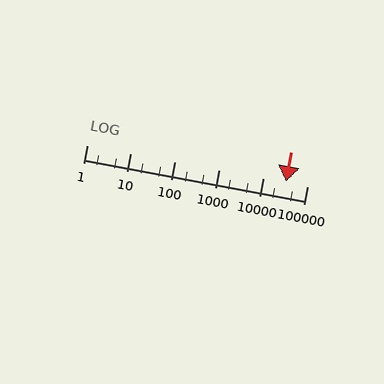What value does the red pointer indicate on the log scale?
The pointer indicates approximately 33000.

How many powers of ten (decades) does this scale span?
The scale spans 5 decades, from 1 to 100000.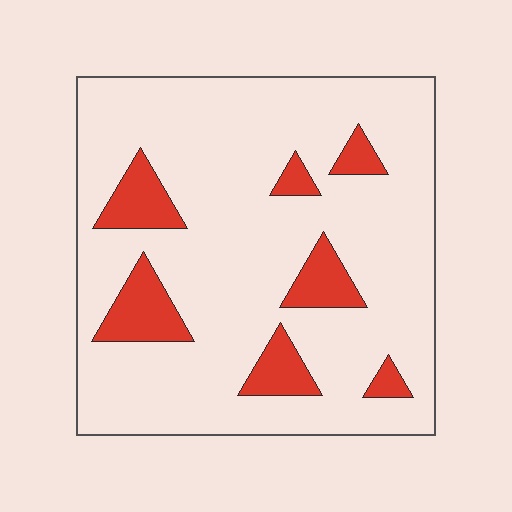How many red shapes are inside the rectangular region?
7.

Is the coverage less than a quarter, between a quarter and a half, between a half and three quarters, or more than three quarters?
Less than a quarter.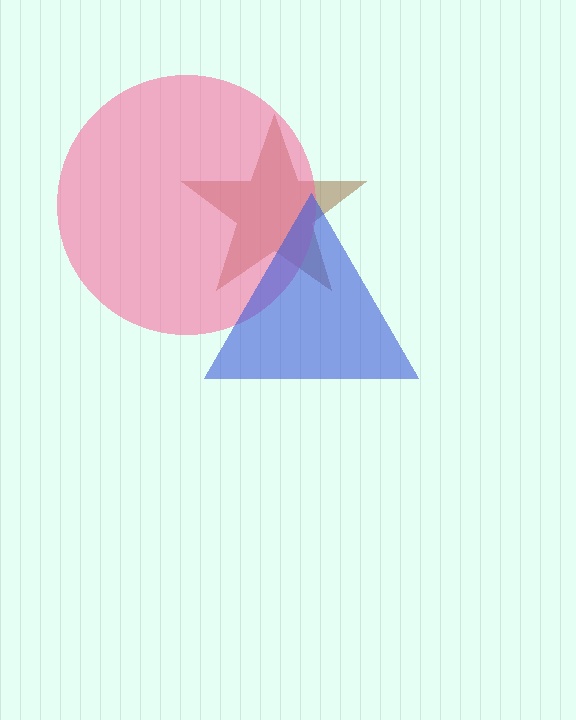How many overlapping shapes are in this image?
There are 3 overlapping shapes in the image.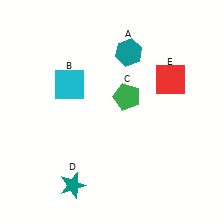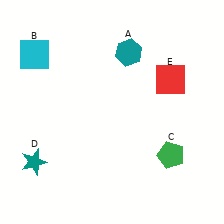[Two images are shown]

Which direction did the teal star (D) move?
The teal star (D) moved left.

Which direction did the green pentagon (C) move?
The green pentagon (C) moved down.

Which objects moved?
The objects that moved are: the cyan square (B), the green pentagon (C), the teal star (D).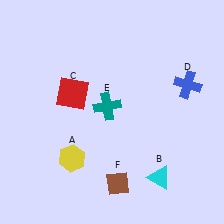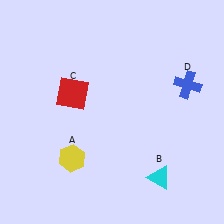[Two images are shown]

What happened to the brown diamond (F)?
The brown diamond (F) was removed in Image 2. It was in the bottom-right area of Image 1.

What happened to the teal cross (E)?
The teal cross (E) was removed in Image 2. It was in the top-left area of Image 1.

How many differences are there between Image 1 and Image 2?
There are 2 differences between the two images.